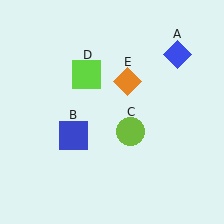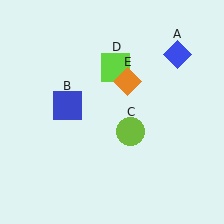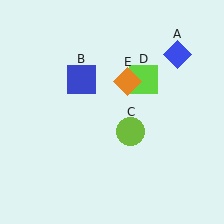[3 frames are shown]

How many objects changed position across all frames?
2 objects changed position: blue square (object B), lime square (object D).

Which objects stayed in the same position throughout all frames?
Blue diamond (object A) and lime circle (object C) and orange diamond (object E) remained stationary.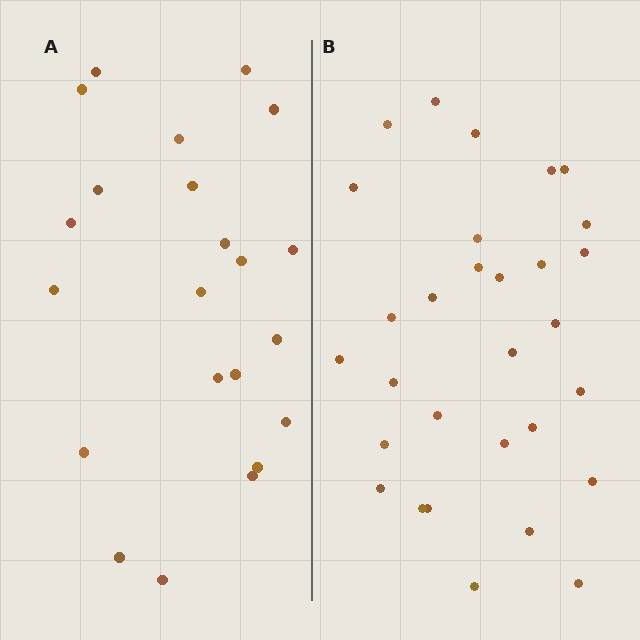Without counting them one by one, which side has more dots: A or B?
Region B (the right region) has more dots.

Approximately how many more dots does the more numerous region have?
Region B has roughly 8 or so more dots than region A.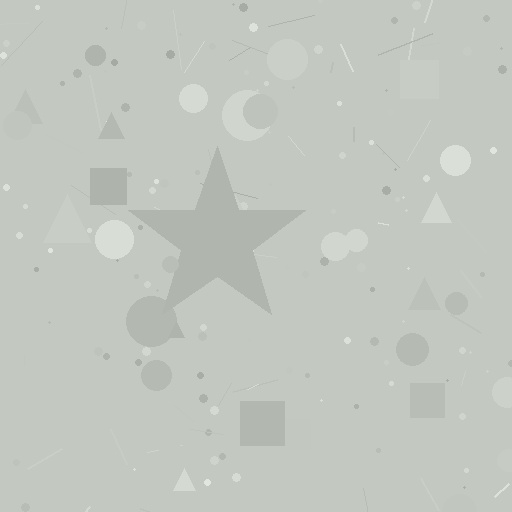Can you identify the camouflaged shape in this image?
The camouflaged shape is a star.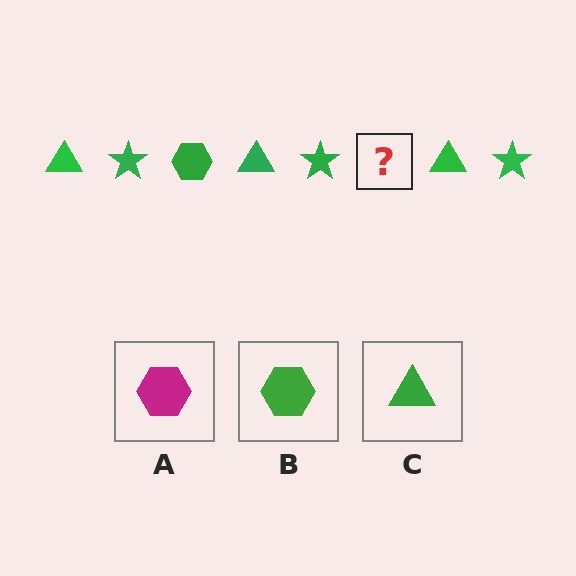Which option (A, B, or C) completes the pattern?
B.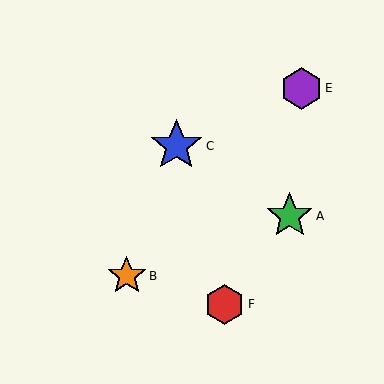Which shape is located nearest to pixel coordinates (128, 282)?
The orange star (labeled B) at (127, 276) is nearest to that location.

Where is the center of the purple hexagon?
The center of the purple hexagon is at (301, 88).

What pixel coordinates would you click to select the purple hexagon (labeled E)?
Click at (301, 88) to select the purple hexagon E.